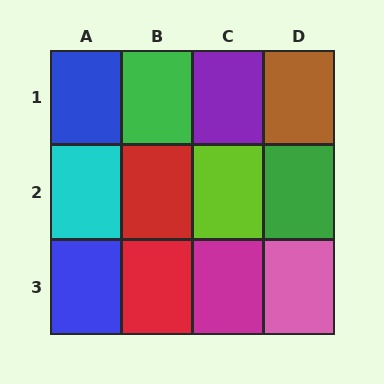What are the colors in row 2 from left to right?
Cyan, red, lime, green.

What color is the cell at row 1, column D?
Brown.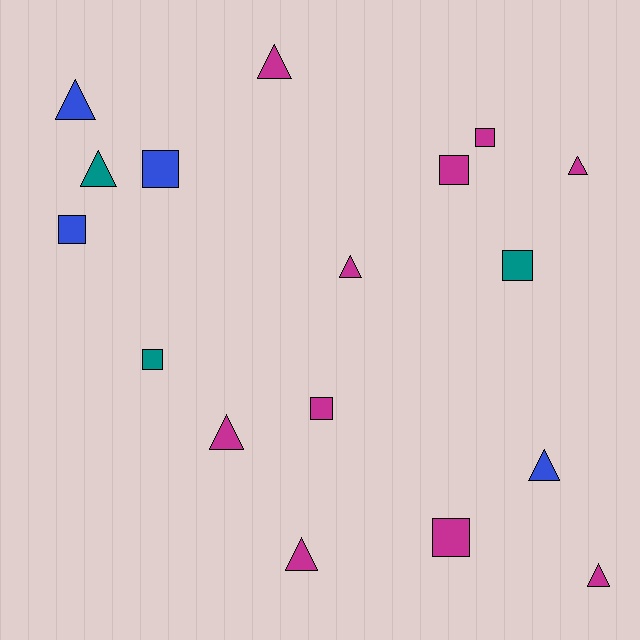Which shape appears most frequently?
Triangle, with 9 objects.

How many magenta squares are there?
There are 4 magenta squares.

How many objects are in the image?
There are 17 objects.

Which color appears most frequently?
Magenta, with 10 objects.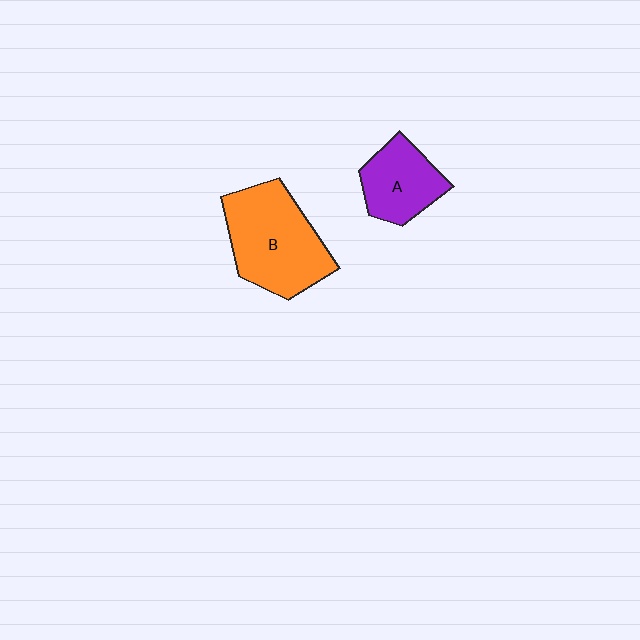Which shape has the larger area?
Shape B (orange).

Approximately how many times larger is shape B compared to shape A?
Approximately 1.7 times.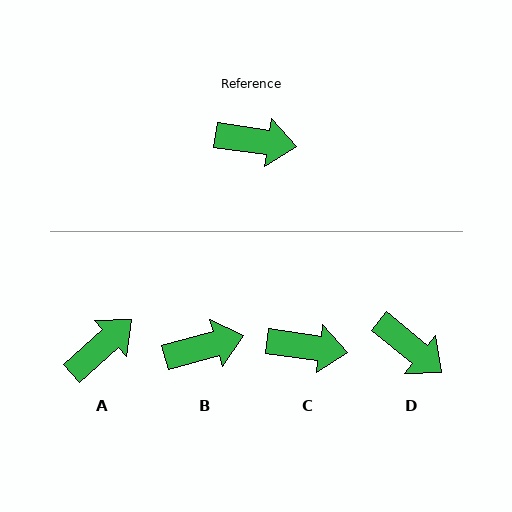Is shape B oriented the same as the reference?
No, it is off by about 23 degrees.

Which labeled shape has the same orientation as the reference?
C.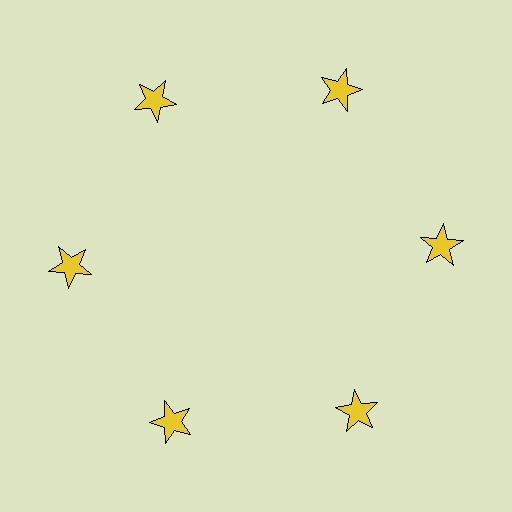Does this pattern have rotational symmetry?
Yes, this pattern has 6-fold rotational symmetry. It looks the same after rotating 60 degrees around the center.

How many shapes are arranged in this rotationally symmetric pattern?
There are 6 shapes, arranged in 6 groups of 1.